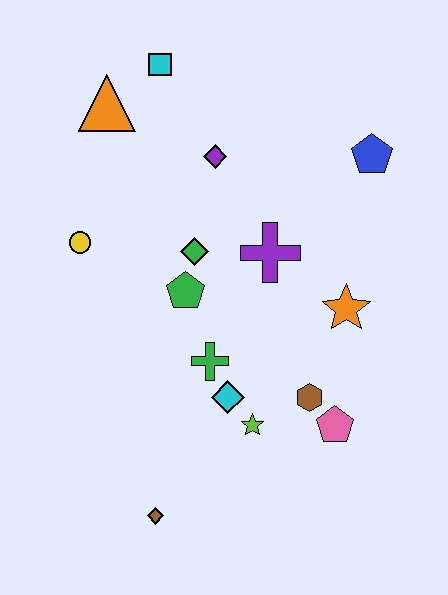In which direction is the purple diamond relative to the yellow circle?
The purple diamond is to the right of the yellow circle.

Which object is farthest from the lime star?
The cyan square is farthest from the lime star.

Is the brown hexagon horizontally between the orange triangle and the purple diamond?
No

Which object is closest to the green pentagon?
The green diamond is closest to the green pentagon.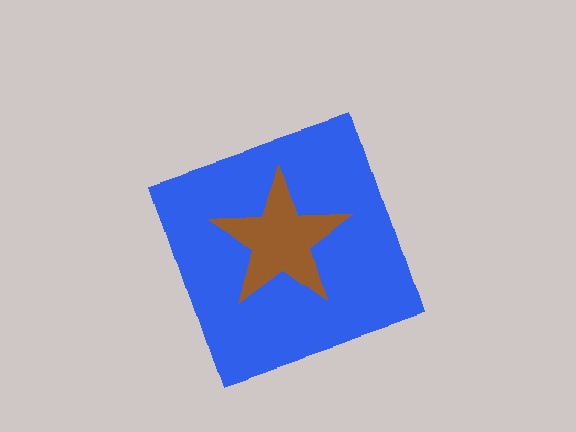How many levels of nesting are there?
2.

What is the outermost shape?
The blue diamond.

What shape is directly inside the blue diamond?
The brown star.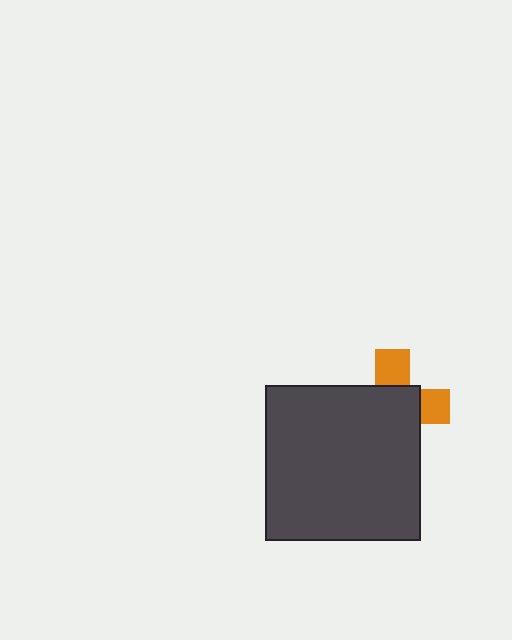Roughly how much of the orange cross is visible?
A small part of it is visible (roughly 33%).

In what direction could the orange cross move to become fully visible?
The orange cross could move toward the upper-right. That would shift it out from behind the dark gray square entirely.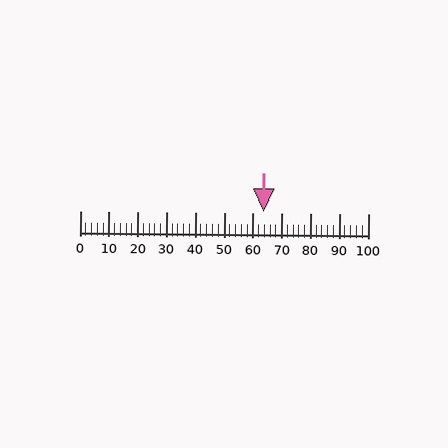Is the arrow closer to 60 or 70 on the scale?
The arrow is closer to 60.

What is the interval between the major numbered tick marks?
The major tick marks are spaced 10 units apart.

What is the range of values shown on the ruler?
The ruler shows values from 0 to 100.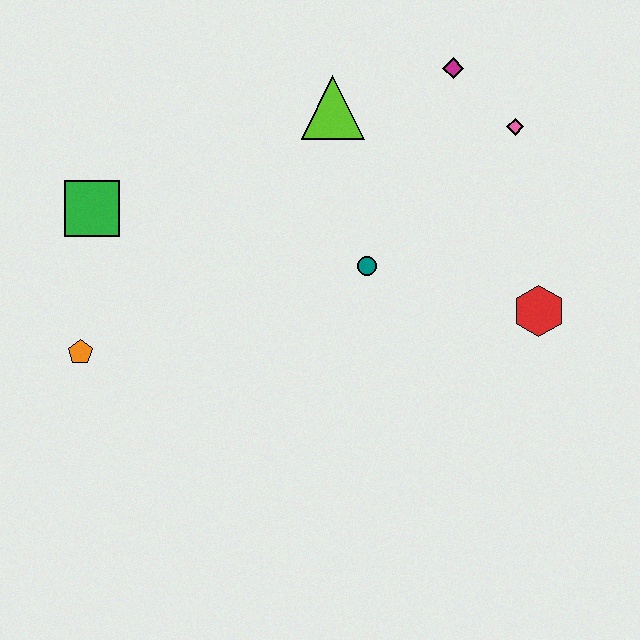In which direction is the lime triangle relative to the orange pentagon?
The lime triangle is to the right of the orange pentagon.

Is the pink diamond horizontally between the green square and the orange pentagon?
No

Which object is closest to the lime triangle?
The magenta diamond is closest to the lime triangle.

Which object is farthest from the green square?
The red hexagon is farthest from the green square.